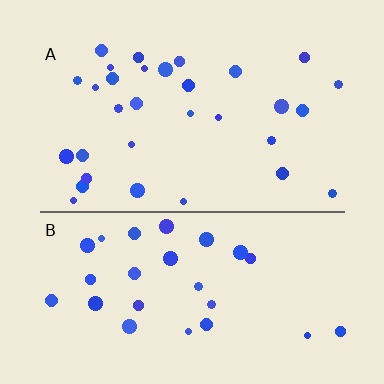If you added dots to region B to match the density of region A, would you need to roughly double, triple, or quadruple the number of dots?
Approximately double.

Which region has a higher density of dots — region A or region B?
A (the top).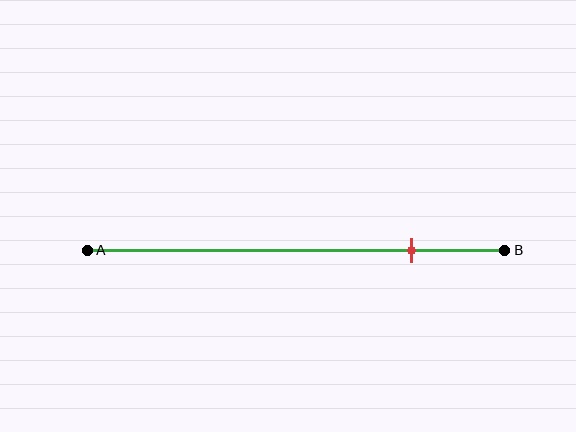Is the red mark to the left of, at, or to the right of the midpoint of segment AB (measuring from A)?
The red mark is to the right of the midpoint of segment AB.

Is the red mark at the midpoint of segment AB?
No, the mark is at about 80% from A, not at the 50% midpoint.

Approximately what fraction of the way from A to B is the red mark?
The red mark is approximately 80% of the way from A to B.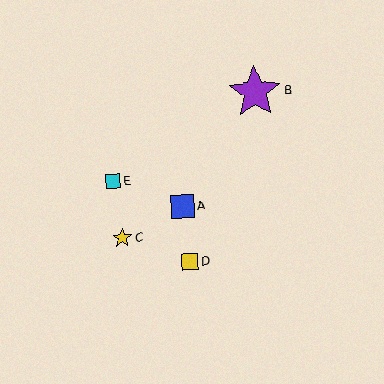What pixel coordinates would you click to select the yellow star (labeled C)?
Click at (122, 238) to select the yellow star C.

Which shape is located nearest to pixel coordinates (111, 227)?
The yellow star (labeled C) at (122, 238) is nearest to that location.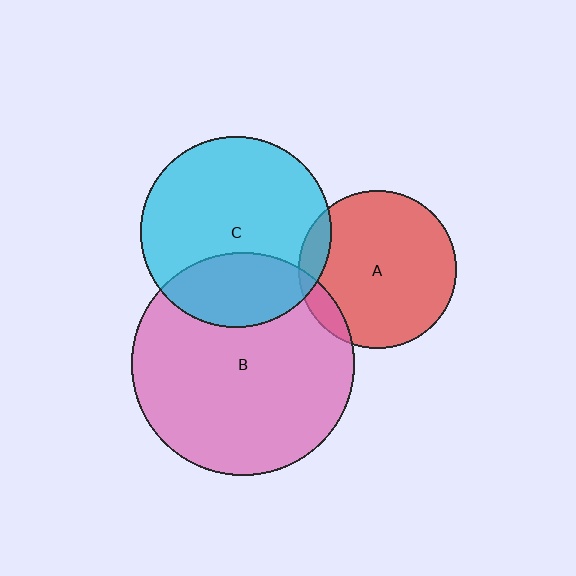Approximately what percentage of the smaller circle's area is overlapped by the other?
Approximately 10%.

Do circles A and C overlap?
Yes.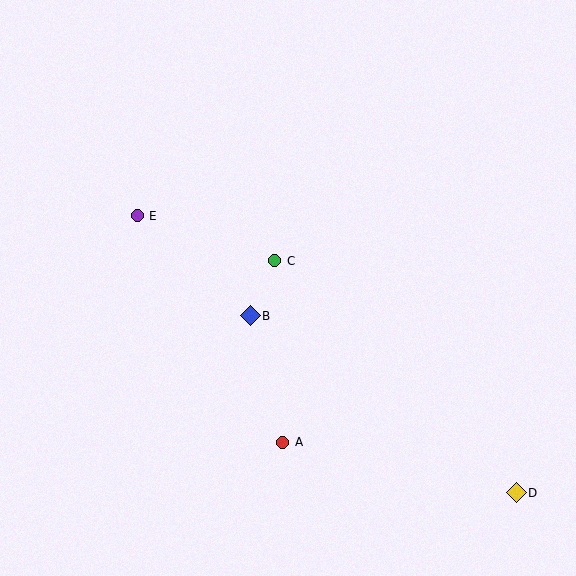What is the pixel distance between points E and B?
The distance between E and B is 151 pixels.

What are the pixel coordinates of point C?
Point C is at (275, 261).